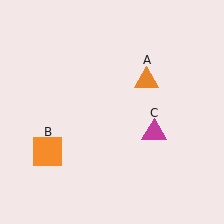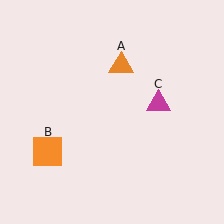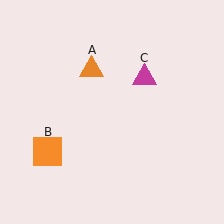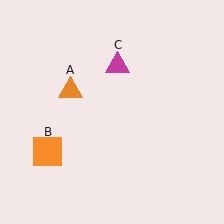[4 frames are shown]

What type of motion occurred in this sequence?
The orange triangle (object A), magenta triangle (object C) rotated counterclockwise around the center of the scene.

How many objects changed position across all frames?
2 objects changed position: orange triangle (object A), magenta triangle (object C).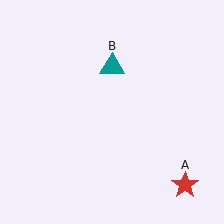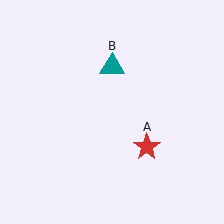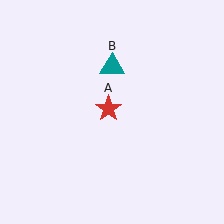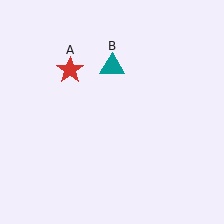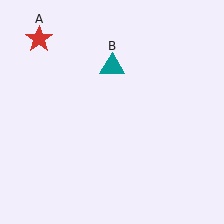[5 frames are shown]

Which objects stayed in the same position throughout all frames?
Teal triangle (object B) remained stationary.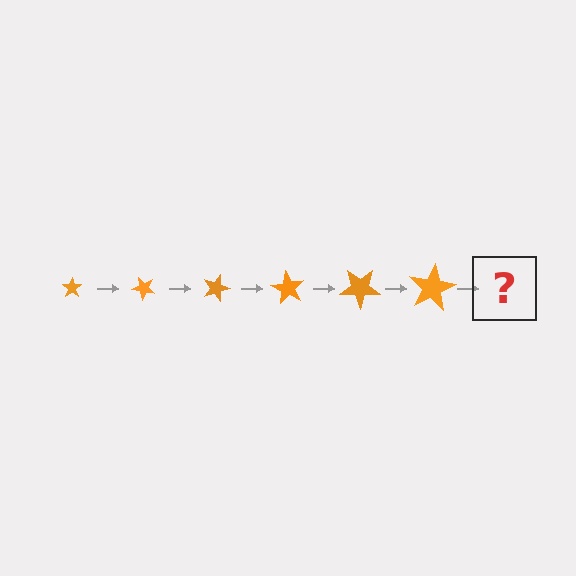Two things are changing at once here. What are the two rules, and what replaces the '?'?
The two rules are that the star grows larger each step and it rotates 45 degrees each step. The '?' should be a star, larger than the previous one and rotated 270 degrees from the start.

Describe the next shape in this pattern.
It should be a star, larger than the previous one and rotated 270 degrees from the start.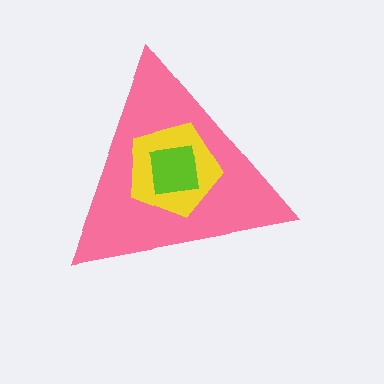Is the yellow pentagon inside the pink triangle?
Yes.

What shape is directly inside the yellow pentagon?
The lime square.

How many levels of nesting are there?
3.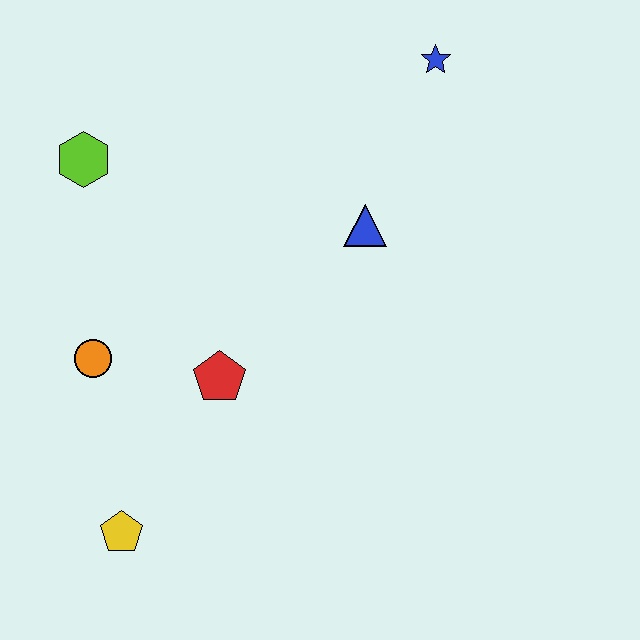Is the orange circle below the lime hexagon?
Yes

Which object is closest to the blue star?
The blue triangle is closest to the blue star.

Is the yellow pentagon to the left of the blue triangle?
Yes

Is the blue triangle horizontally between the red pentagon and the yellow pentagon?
No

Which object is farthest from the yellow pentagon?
The blue star is farthest from the yellow pentagon.